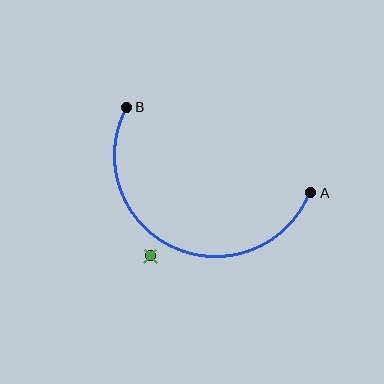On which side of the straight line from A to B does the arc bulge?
The arc bulges below the straight line connecting A and B.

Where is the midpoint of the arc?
The arc midpoint is the point on the curve farthest from the straight line joining A and B. It sits below that line.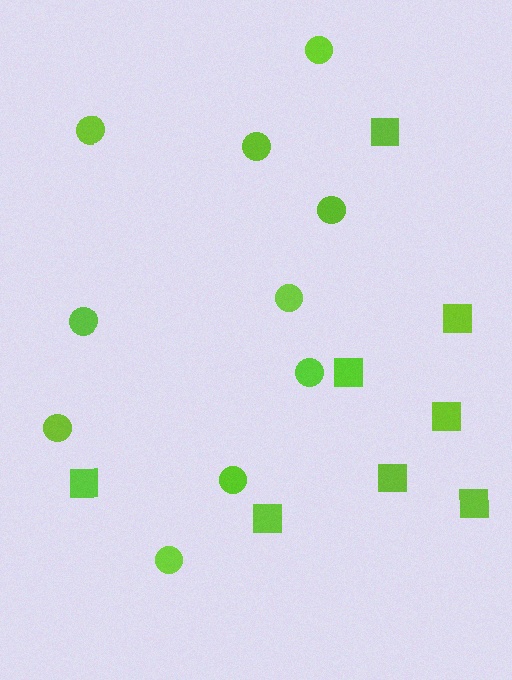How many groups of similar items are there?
There are 2 groups: one group of squares (8) and one group of circles (10).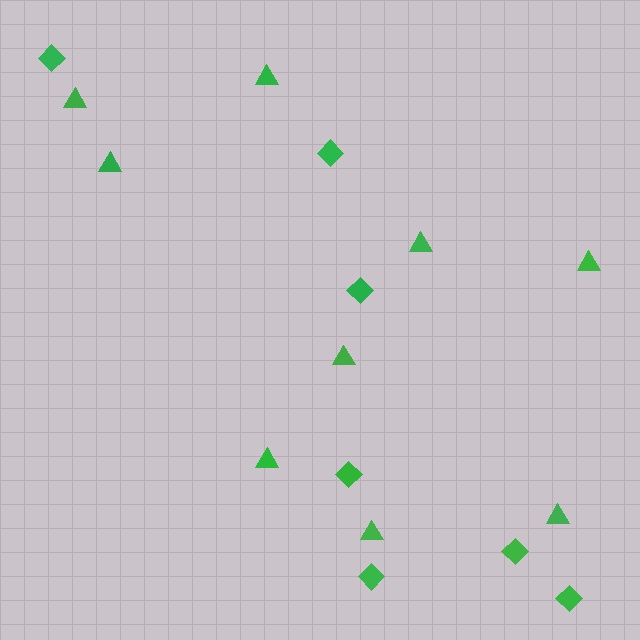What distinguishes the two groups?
There are 2 groups: one group of diamonds (7) and one group of triangles (9).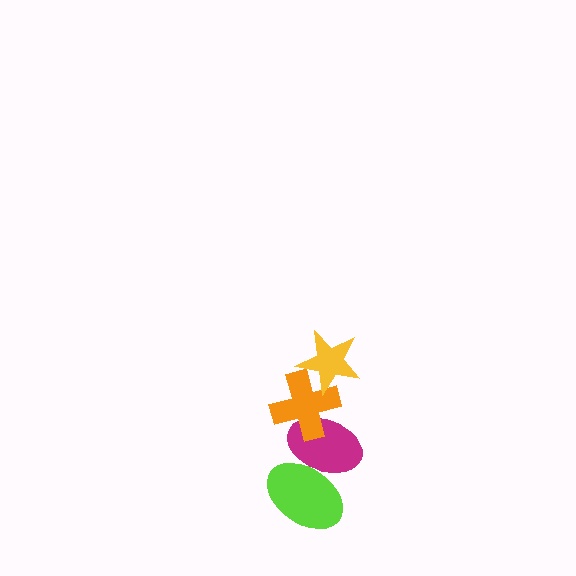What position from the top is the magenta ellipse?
The magenta ellipse is 3rd from the top.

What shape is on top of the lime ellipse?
The magenta ellipse is on top of the lime ellipse.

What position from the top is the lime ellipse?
The lime ellipse is 4th from the top.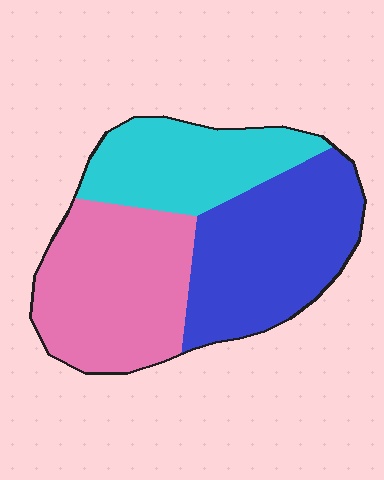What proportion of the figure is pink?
Pink takes up about three eighths (3/8) of the figure.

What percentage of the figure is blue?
Blue covers about 35% of the figure.